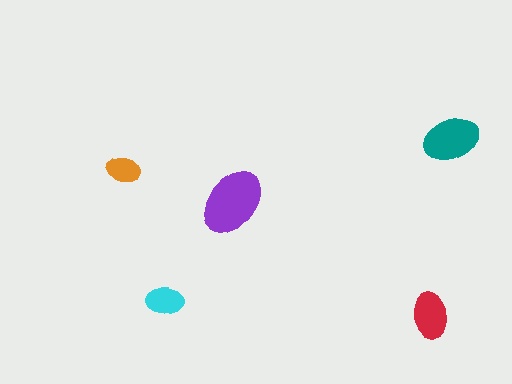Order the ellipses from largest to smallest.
the purple one, the teal one, the red one, the cyan one, the orange one.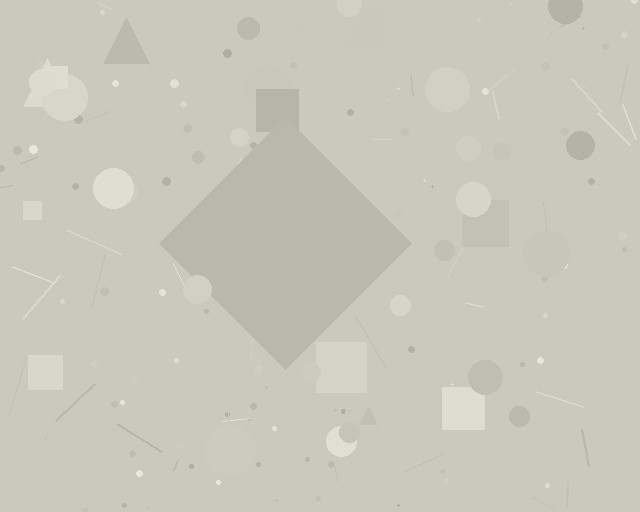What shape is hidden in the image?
A diamond is hidden in the image.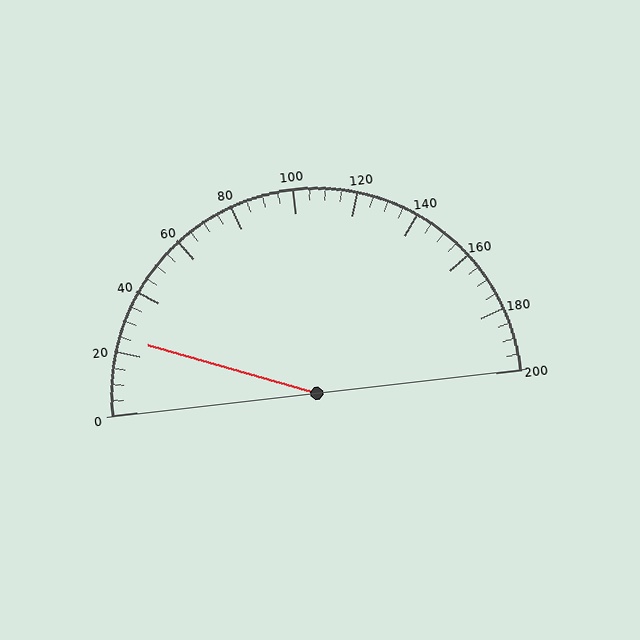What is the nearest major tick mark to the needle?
The nearest major tick mark is 20.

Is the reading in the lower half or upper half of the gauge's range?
The reading is in the lower half of the range (0 to 200).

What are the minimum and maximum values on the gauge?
The gauge ranges from 0 to 200.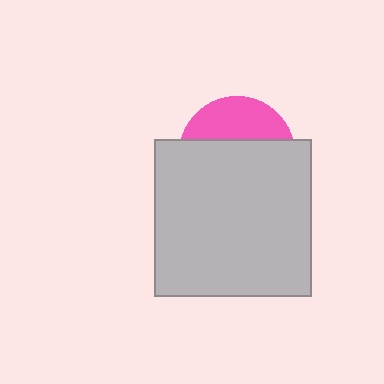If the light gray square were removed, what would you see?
You would see the complete pink circle.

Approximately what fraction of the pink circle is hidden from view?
Roughly 66% of the pink circle is hidden behind the light gray square.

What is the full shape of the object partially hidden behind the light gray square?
The partially hidden object is a pink circle.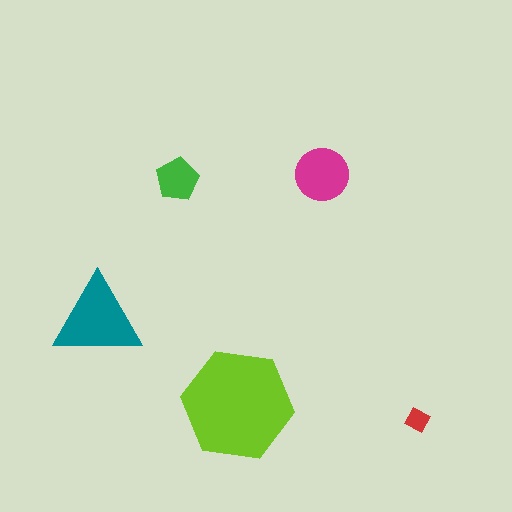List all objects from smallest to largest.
The red diamond, the green pentagon, the magenta circle, the teal triangle, the lime hexagon.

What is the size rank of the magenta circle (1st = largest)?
3rd.